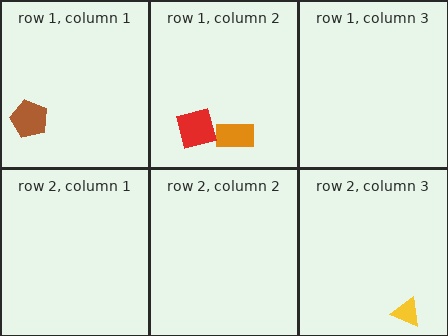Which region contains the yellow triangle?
The row 2, column 3 region.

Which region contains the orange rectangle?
The row 1, column 2 region.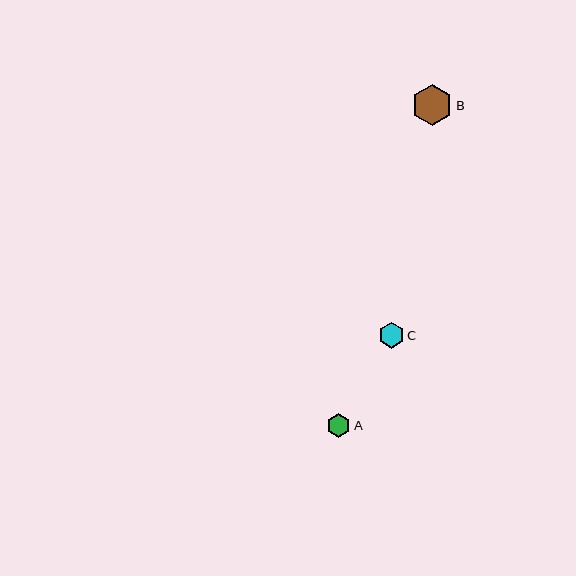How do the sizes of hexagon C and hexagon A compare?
Hexagon C and hexagon A are approximately the same size.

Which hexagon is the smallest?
Hexagon A is the smallest with a size of approximately 24 pixels.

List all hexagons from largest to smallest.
From largest to smallest: B, C, A.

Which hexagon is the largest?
Hexagon B is the largest with a size of approximately 41 pixels.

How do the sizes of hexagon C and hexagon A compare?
Hexagon C and hexagon A are approximately the same size.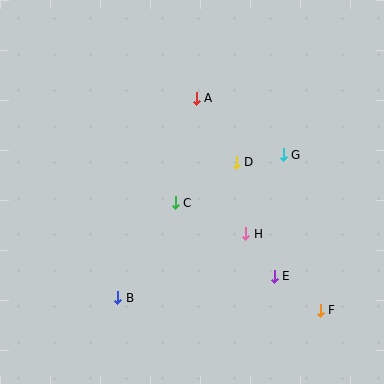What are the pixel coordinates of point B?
Point B is at (118, 298).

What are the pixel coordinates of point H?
Point H is at (246, 234).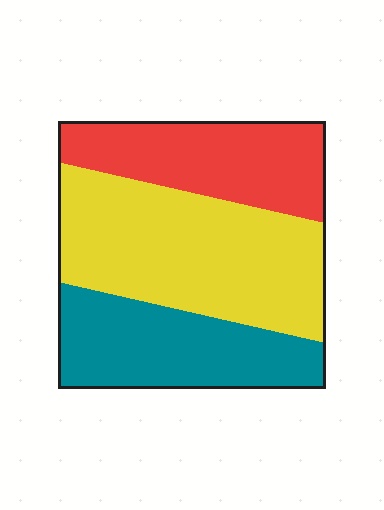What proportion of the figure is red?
Red takes up about one quarter (1/4) of the figure.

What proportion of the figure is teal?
Teal takes up between a sixth and a third of the figure.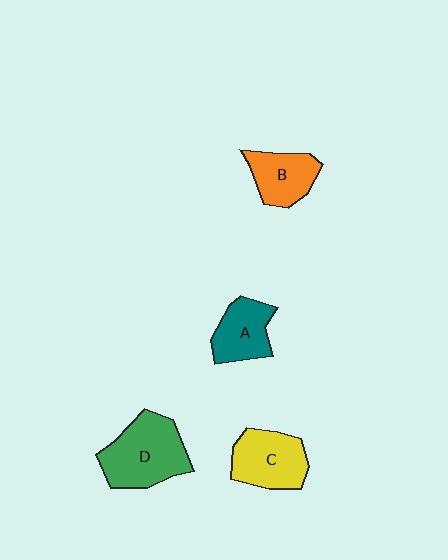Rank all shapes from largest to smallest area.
From largest to smallest: D (green), C (yellow), B (orange), A (teal).